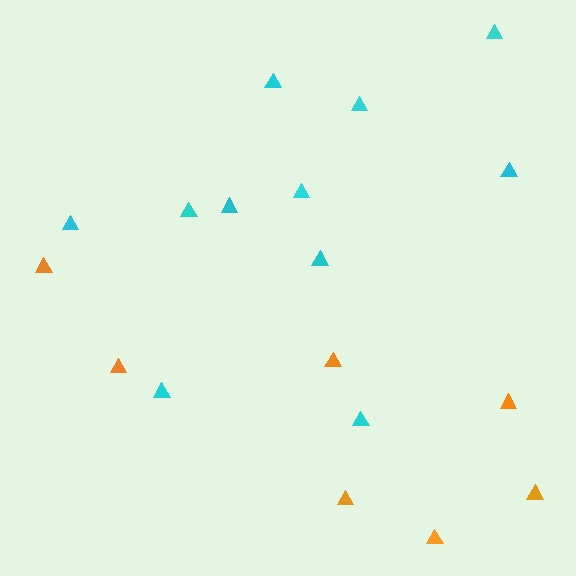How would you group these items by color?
There are 2 groups: one group of orange triangles (7) and one group of cyan triangles (11).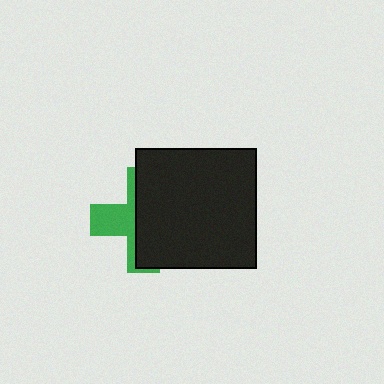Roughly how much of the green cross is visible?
A small part of it is visible (roughly 38%).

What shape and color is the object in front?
The object in front is a black square.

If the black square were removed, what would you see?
You would see the complete green cross.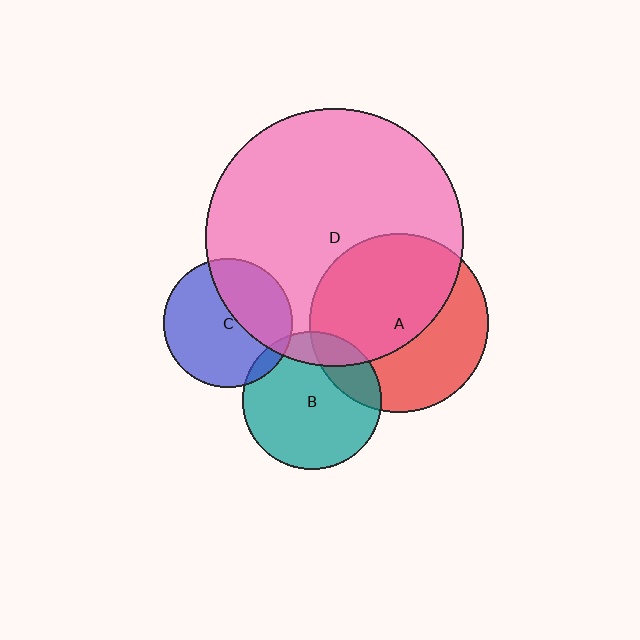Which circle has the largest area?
Circle D (pink).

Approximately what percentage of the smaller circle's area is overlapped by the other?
Approximately 35%.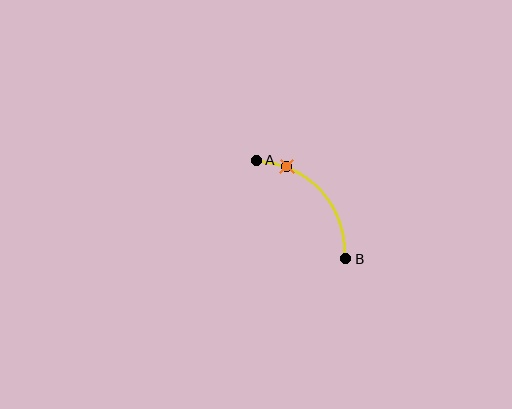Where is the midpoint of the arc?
The arc midpoint is the point on the curve farthest from the straight line joining A and B. It sits above and to the right of that line.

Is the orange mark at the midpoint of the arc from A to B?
No. The orange mark lies on the arc but is closer to endpoint A. The arc midpoint would be at the point on the curve equidistant along the arc from both A and B.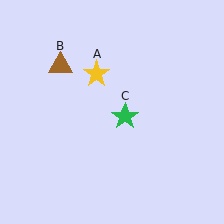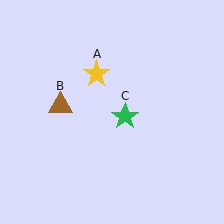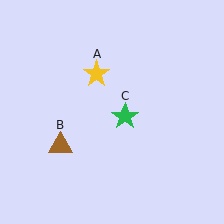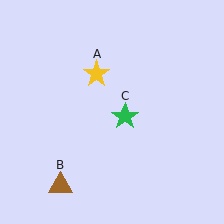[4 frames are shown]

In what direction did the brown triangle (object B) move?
The brown triangle (object B) moved down.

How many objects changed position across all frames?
1 object changed position: brown triangle (object B).